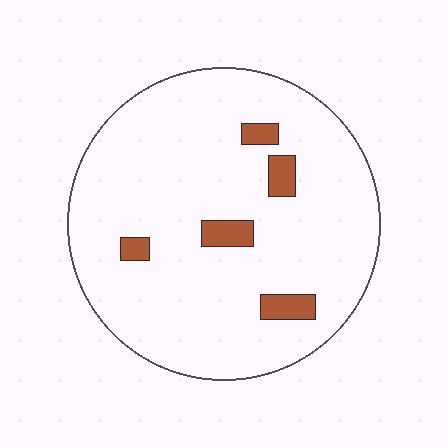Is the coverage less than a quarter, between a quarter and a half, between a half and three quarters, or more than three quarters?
Less than a quarter.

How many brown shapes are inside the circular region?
5.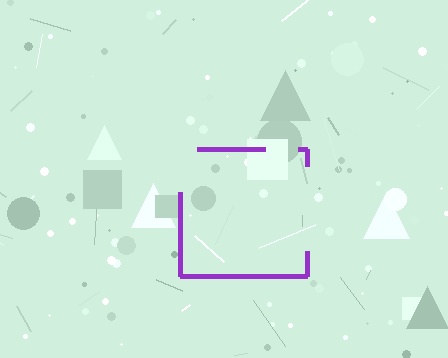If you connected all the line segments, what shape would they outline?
They would outline a square.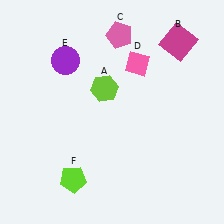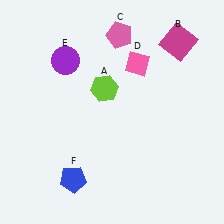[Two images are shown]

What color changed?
The pentagon (F) changed from lime in Image 1 to blue in Image 2.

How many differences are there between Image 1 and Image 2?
There is 1 difference between the two images.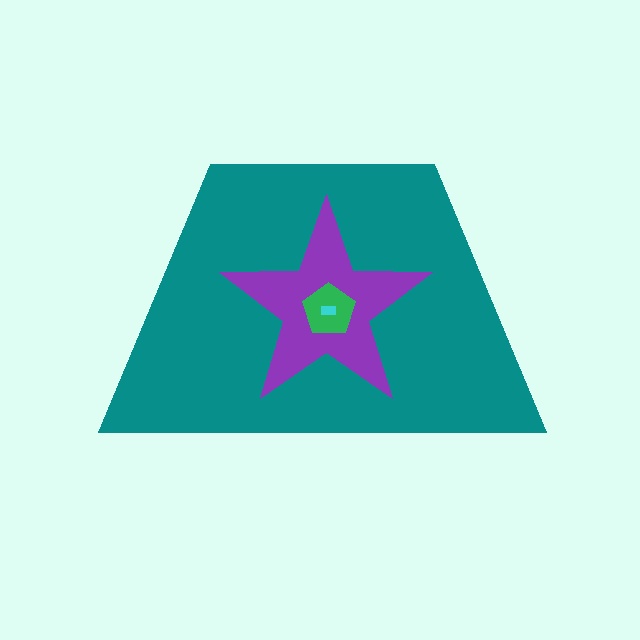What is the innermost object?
The cyan rectangle.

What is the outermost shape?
The teal trapezoid.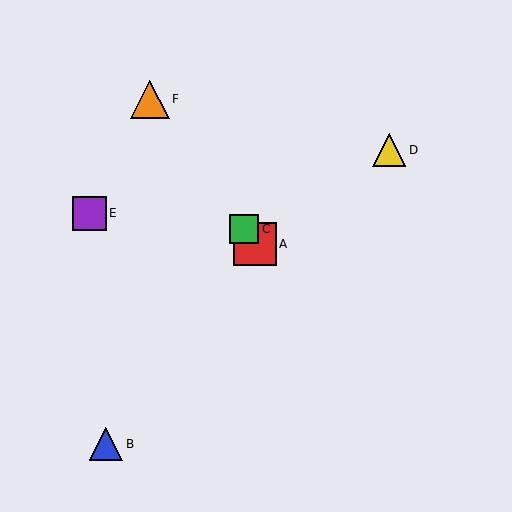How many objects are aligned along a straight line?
3 objects (A, C, F) are aligned along a straight line.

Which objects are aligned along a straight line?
Objects A, C, F are aligned along a straight line.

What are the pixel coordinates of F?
Object F is at (150, 99).